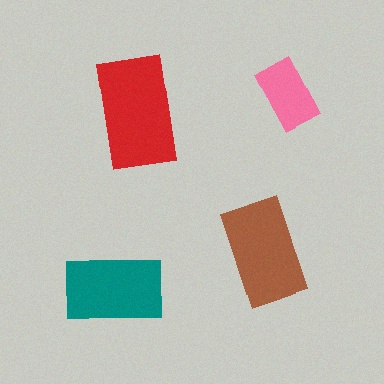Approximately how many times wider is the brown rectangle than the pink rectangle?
About 1.5 times wider.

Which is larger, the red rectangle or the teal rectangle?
The red one.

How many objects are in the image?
There are 4 objects in the image.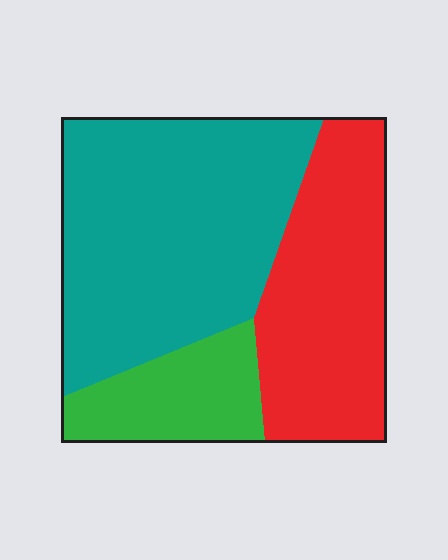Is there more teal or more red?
Teal.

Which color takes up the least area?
Green, at roughly 15%.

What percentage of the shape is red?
Red takes up about one third (1/3) of the shape.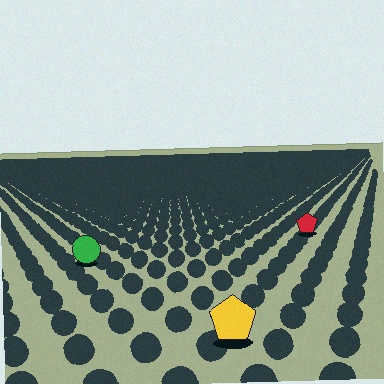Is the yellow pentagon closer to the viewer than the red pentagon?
Yes. The yellow pentagon is closer — you can tell from the texture gradient: the ground texture is coarser near it.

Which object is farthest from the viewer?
The red pentagon is farthest from the viewer. It appears smaller and the ground texture around it is denser.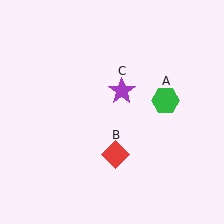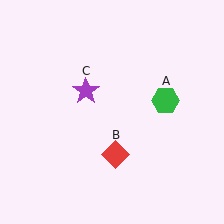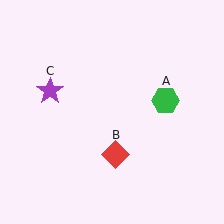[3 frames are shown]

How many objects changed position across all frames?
1 object changed position: purple star (object C).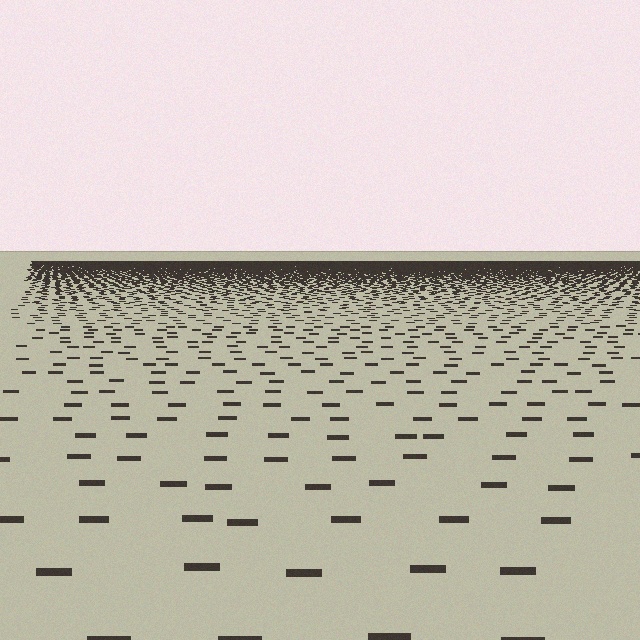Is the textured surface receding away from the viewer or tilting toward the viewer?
The surface is receding away from the viewer. Texture elements get smaller and denser toward the top.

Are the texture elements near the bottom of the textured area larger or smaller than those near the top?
Larger. Near the bottom, elements are closer to the viewer and appear at a bigger on-screen size.